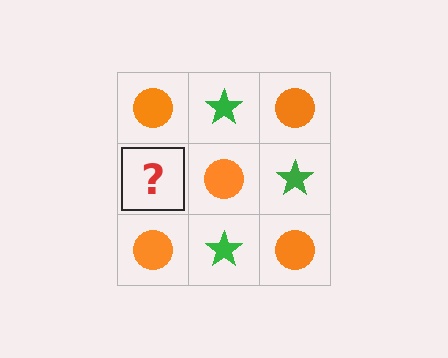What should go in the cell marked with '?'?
The missing cell should contain a green star.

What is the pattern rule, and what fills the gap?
The rule is that it alternates orange circle and green star in a checkerboard pattern. The gap should be filled with a green star.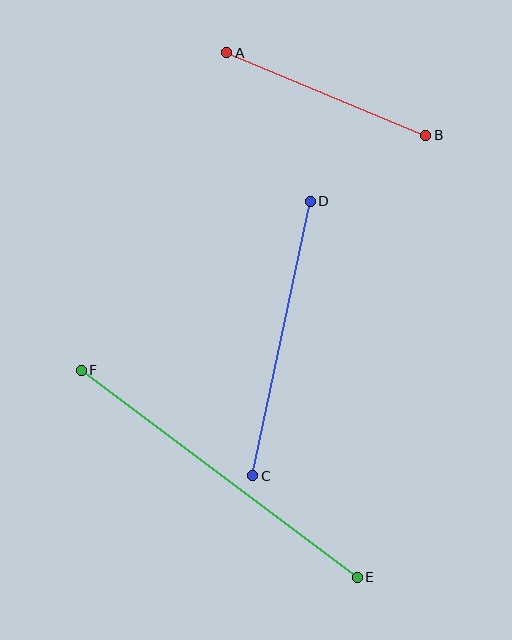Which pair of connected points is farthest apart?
Points E and F are farthest apart.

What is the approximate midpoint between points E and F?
The midpoint is at approximately (219, 474) pixels.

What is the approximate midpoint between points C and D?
The midpoint is at approximately (282, 338) pixels.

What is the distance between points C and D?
The distance is approximately 280 pixels.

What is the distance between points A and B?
The distance is approximately 215 pixels.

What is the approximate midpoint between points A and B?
The midpoint is at approximately (326, 94) pixels.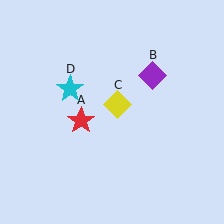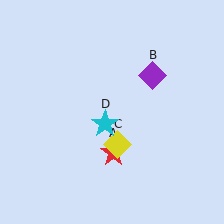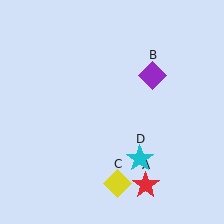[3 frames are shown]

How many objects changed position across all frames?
3 objects changed position: red star (object A), yellow diamond (object C), cyan star (object D).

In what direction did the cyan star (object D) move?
The cyan star (object D) moved down and to the right.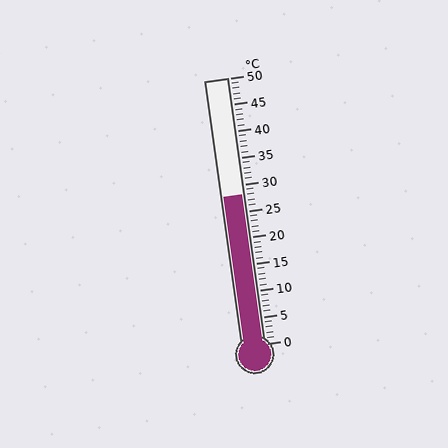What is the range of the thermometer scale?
The thermometer scale ranges from 0°C to 50°C.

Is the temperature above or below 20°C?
The temperature is above 20°C.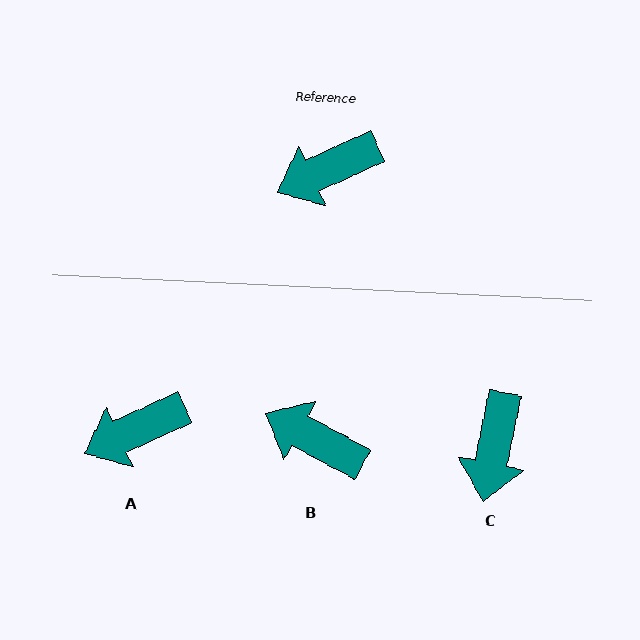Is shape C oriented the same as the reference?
No, it is off by about 54 degrees.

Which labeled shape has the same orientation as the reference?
A.